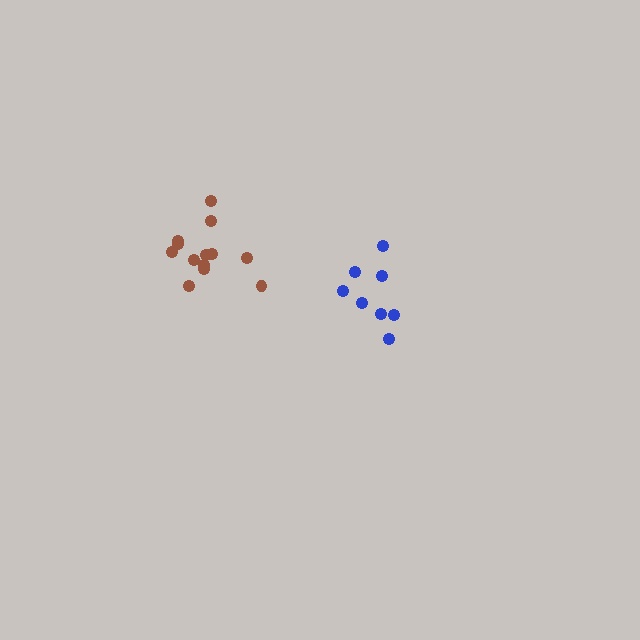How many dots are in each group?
Group 1: 8 dots, Group 2: 13 dots (21 total).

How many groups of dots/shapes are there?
There are 2 groups.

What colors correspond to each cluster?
The clusters are colored: blue, brown.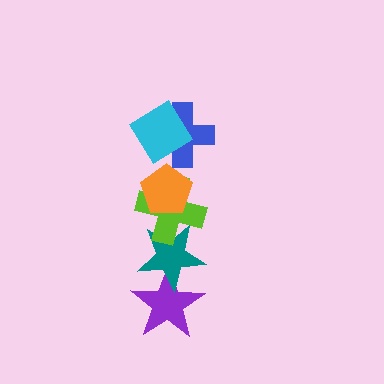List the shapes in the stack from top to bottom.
From top to bottom: the cyan diamond, the blue cross, the orange pentagon, the lime cross, the teal star, the purple star.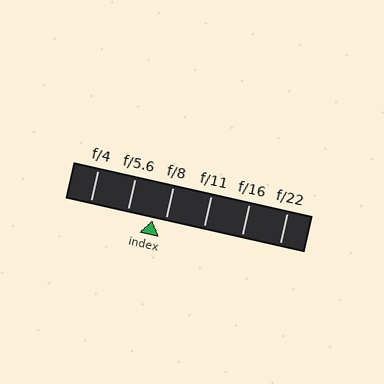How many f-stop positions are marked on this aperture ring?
There are 6 f-stop positions marked.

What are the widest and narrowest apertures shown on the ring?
The widest aperture shown is f/4 and the narrowest is f/22.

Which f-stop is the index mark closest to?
The index mark is closest to f/8.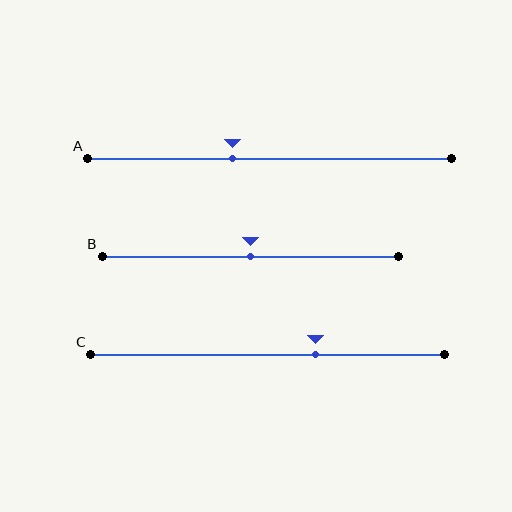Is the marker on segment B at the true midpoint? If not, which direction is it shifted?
Yes, the marker on segment B is at the true midpoint.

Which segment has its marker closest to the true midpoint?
Segment B has its marker closest to the true midpoint.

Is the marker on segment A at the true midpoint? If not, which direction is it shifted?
No, the marker on segment A is shifted to the left by about 10% of the segment length.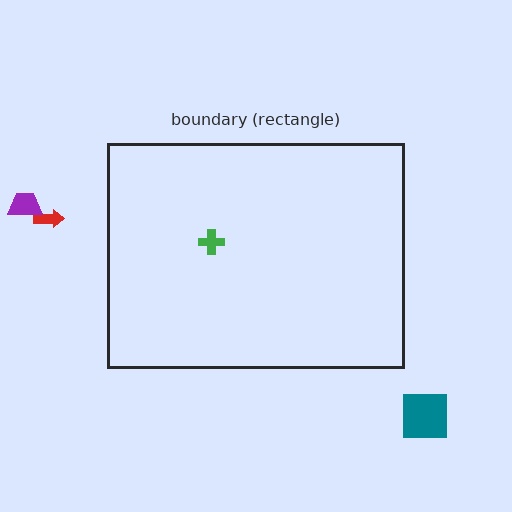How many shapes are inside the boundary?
1 inside, 3 outside.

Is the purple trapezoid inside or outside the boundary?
Outside.